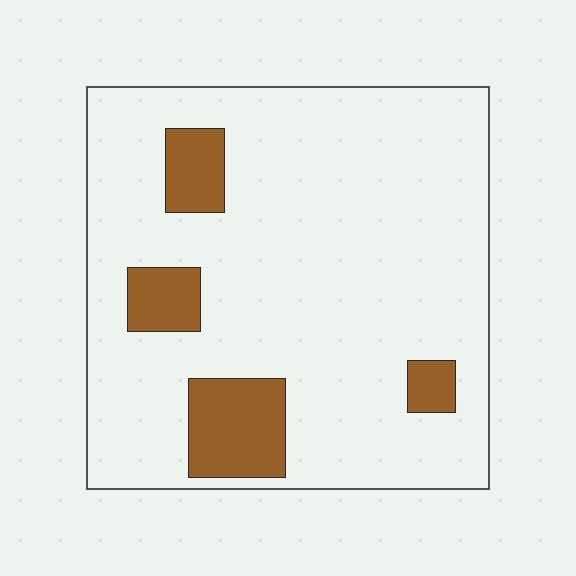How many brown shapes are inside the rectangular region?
4.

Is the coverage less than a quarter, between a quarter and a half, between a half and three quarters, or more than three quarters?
Less than a quarter.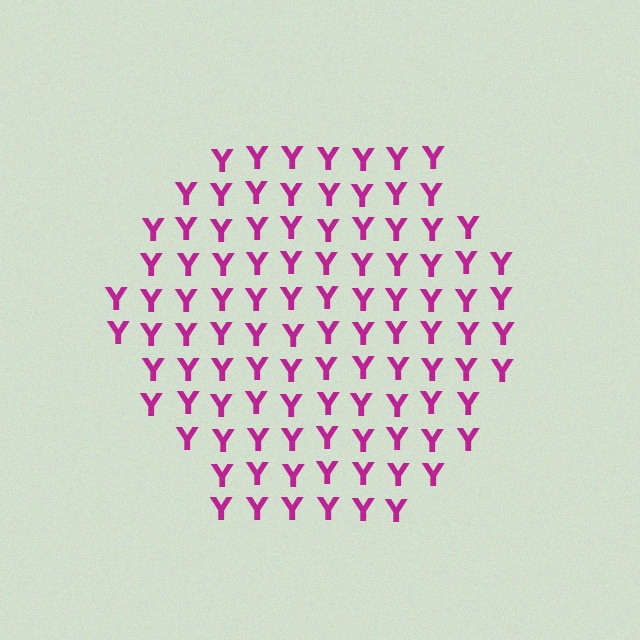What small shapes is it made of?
It is made of small letter Y's.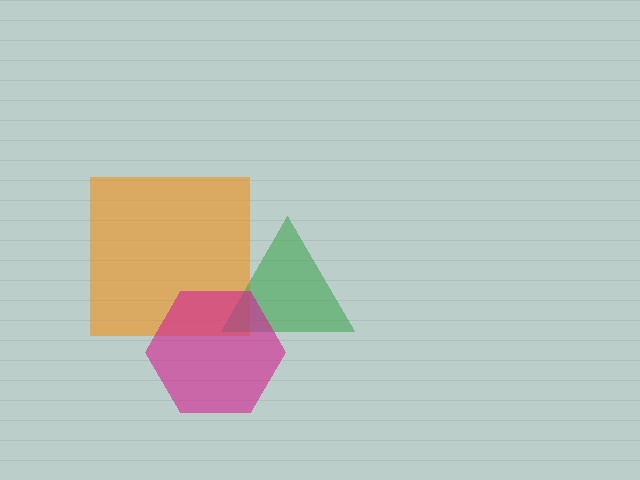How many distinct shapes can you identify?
There are 3 distinct shapes: an orange square, a green triangle, a magenta hexagon.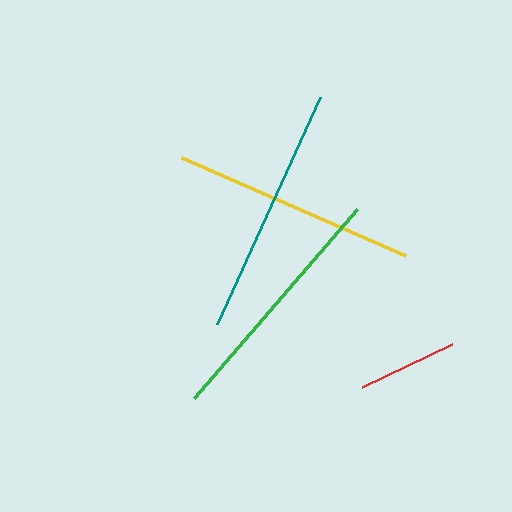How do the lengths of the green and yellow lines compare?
The green and yellow lines are approximately the same length.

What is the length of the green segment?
The green segment is approximately 250 pixels long.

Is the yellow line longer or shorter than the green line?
The green line is longer than the yellow line.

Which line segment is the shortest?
The red line is the shortest at approximately 100 pixels.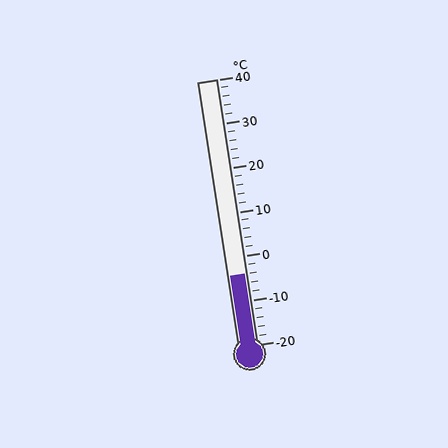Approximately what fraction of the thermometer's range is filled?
The thermometer is filled to approximately 25% of its range.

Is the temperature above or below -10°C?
The temperature is above -10°C.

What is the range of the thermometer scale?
The thermometer scale ranges from -20°C to 40°C.